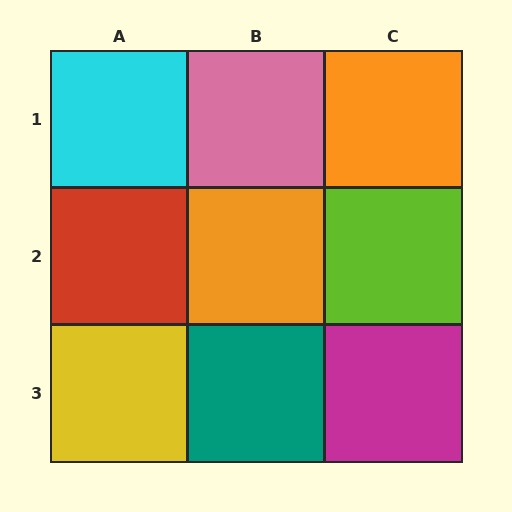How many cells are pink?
1 cell is pink.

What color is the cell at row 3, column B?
Teal.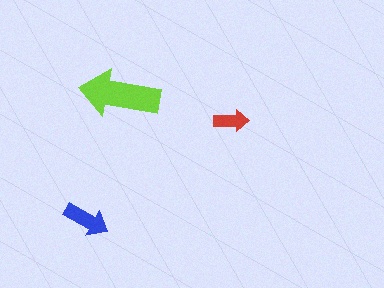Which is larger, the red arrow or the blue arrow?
The blue one.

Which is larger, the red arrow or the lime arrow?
The lime one.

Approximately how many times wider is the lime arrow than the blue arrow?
About 1.5 times wider.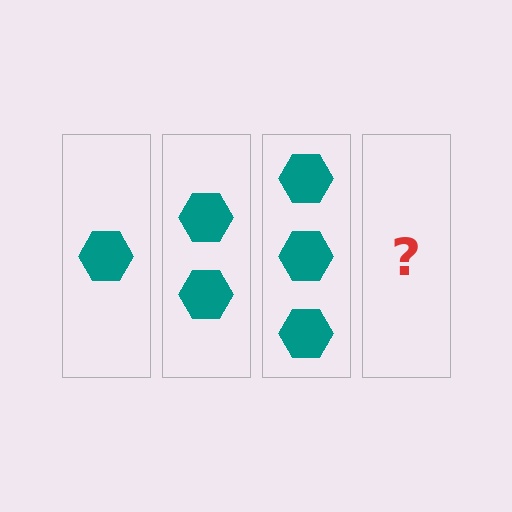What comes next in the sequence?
The next element should be 4 hexagons.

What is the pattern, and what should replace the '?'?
The pattern is that each step adds one more hexagon. The '?' should be 4 hexagons.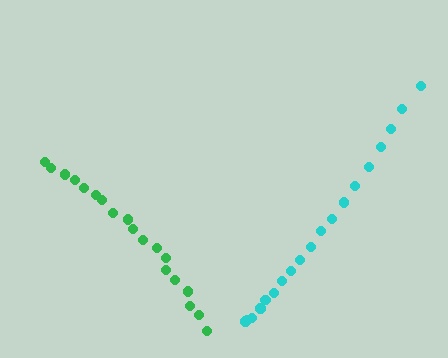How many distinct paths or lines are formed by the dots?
There are 2 distinct paths.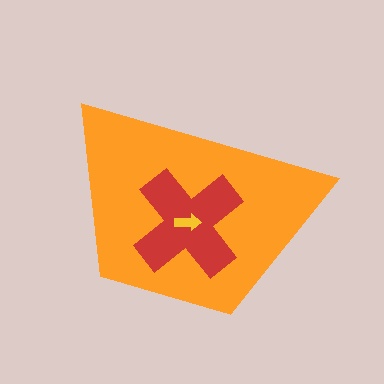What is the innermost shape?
The yellow arrow.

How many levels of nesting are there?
3.